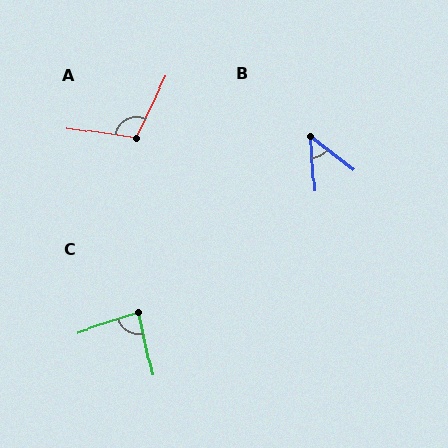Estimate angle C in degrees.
Approximately 84 degrees.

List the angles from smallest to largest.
B (48°), C (84°), A (108°).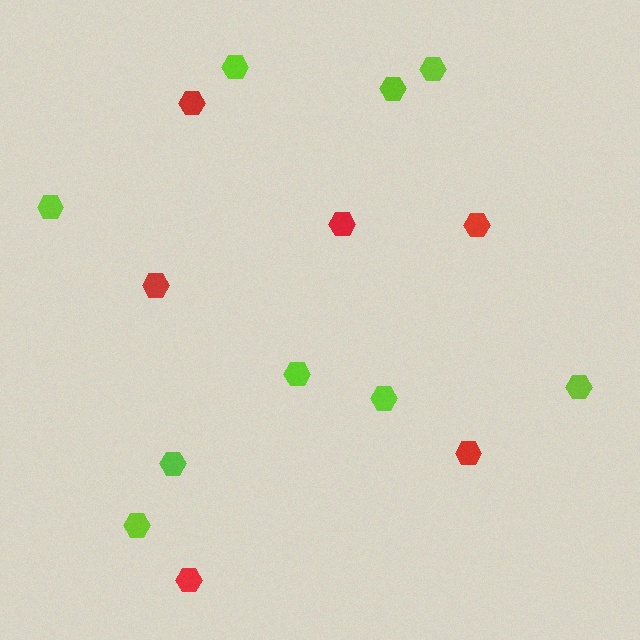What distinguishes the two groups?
There are 2 groups: one group of red hexagons (6) and one group of lime hexagons (9).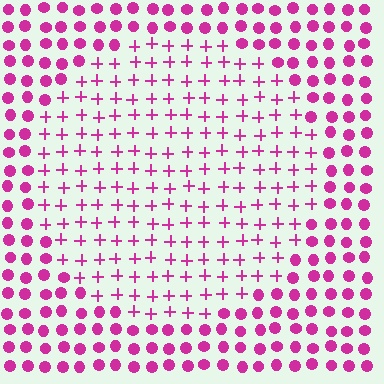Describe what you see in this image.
The image is filled with small magenta elements arranged in a uniform grid. A circle-shaped region contains plus signs, while the surrounding area contains circles. The boundary is defined purely by the change in element shape.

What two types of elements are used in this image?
The image uses plus signs inside the circle region and circles outside it.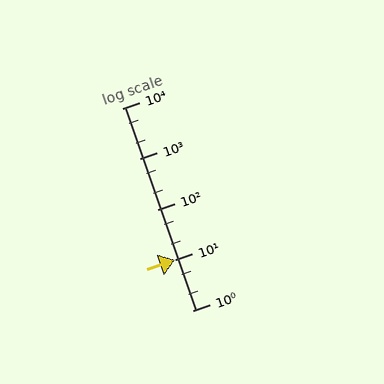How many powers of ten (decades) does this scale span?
The scale spans 4 decades, from 1 to 10000.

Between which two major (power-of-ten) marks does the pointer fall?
The pointer is between 10 and 100.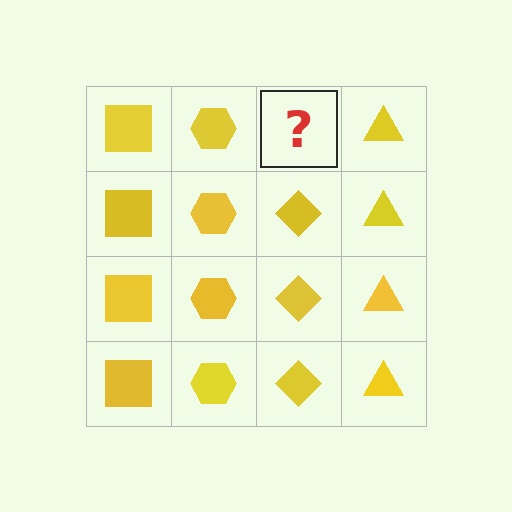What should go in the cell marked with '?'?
The missing cell should contain a yellow diamond.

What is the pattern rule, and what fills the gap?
The rule is that each column has a consistent shape. The gap should be filled with a yellow diamond.